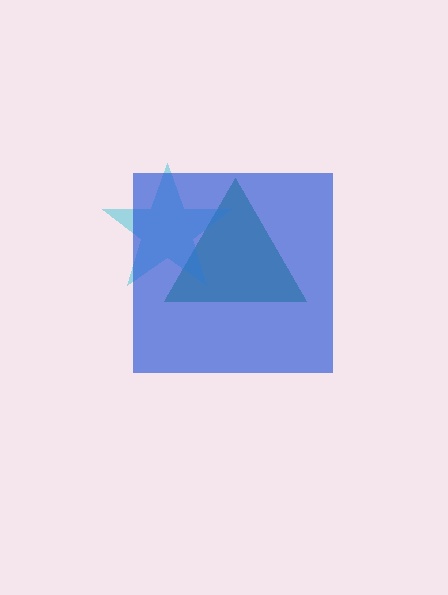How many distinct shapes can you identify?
There are 3 distinct shapes: a green triangle, a cyan star, a blue square.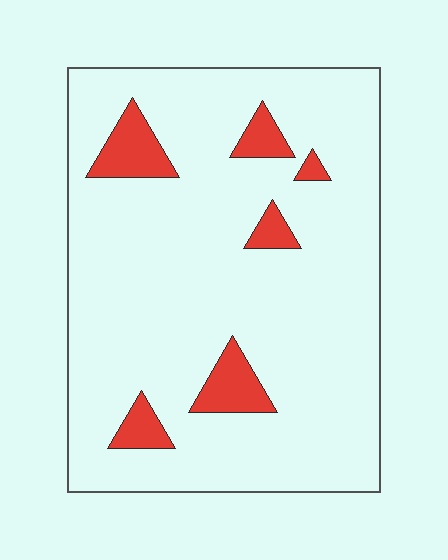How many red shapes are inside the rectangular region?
6.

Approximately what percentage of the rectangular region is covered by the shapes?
Approximately 10%.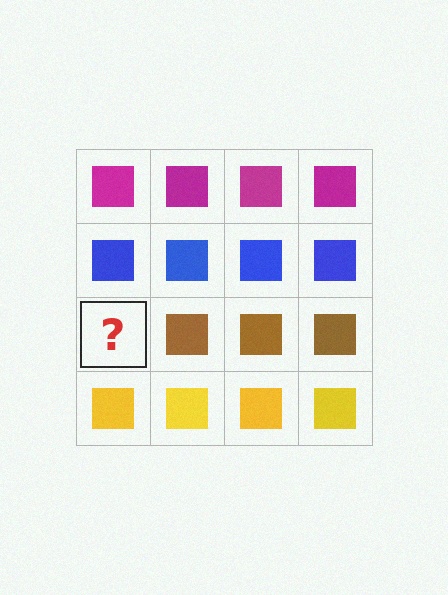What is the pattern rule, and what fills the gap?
The rule is that each row has a consistent color. The gap should be filled with a brown square.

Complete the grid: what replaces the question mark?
The question mark should be replaced with a brown square.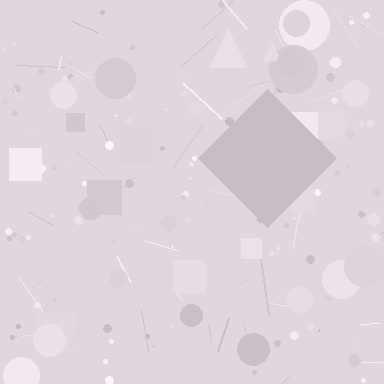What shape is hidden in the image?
A diamond is hidden in the image.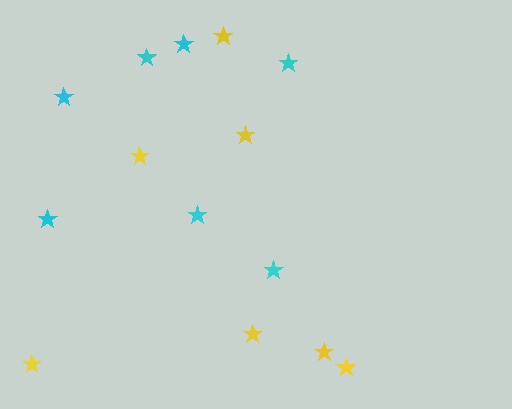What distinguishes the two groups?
There are 2 groups: one group of cyan stars (7) and one group of yellow stars (7).